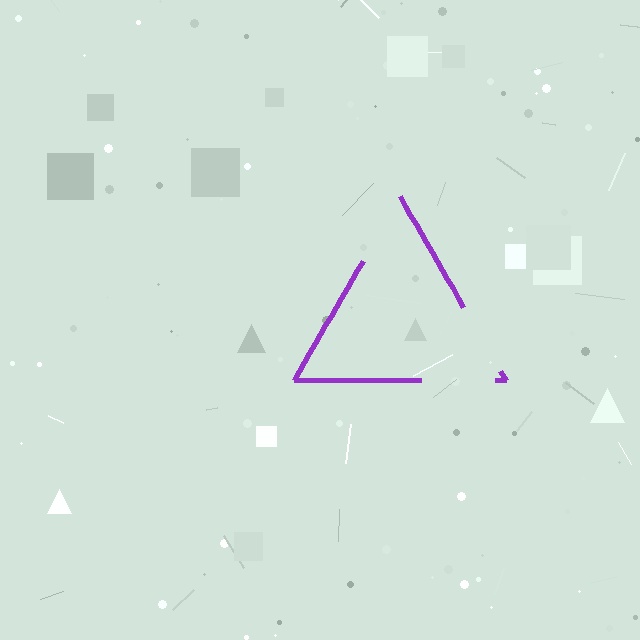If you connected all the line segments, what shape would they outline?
They would outline a triangle.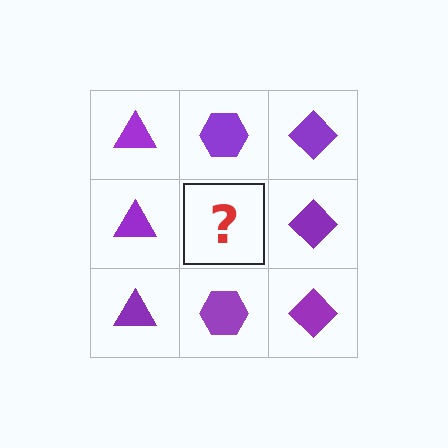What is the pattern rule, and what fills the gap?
The rule is that each column has a consistent shape. The gap should be filled with a purple hexagon.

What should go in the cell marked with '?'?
The missing cell should contain a purple hexagon.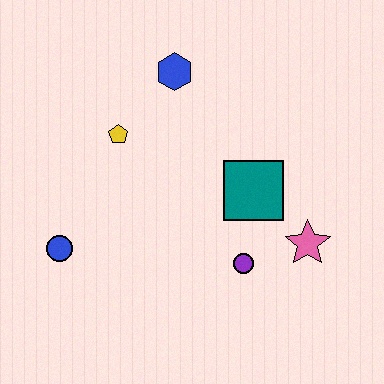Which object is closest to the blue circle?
The yellow pentagon is closest to the blue circle.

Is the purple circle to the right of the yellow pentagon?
Yes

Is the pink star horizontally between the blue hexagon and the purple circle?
No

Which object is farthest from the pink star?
The blue circle is farthest from the pink star.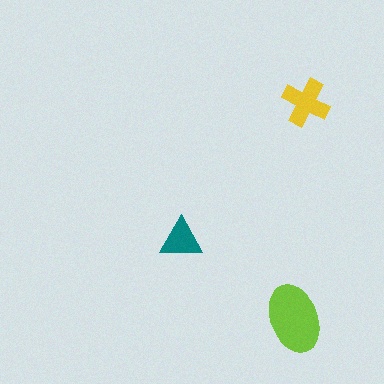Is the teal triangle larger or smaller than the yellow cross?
Smaller.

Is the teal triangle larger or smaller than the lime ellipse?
Smaller.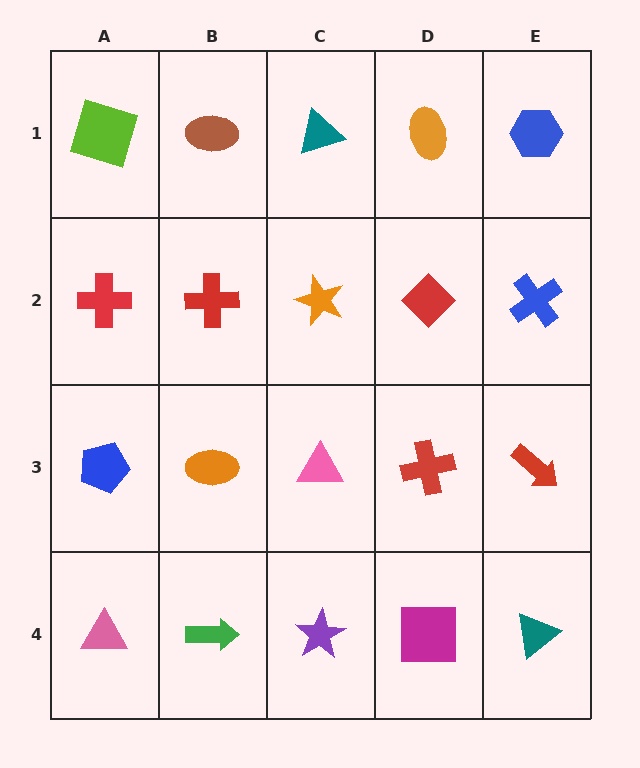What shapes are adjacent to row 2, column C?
A teal triangle (row 1, column C), a pink triangle (row 3, column C), a red cross (row 2, column B), a red diamond (row 2, column D).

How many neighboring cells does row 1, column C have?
3.